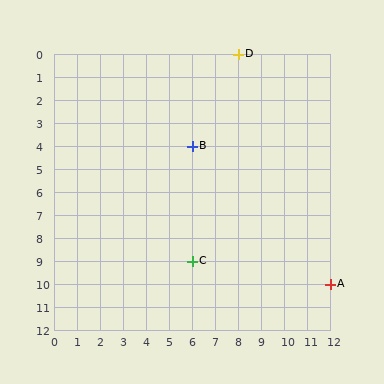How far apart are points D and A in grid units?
Points D and A are 4 columns and 10 rows apart (about 10.8 grid units diagonally).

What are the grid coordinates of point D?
Point D is at grid coordinates (8, 0).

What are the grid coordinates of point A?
Point A is at grid coordinates (12, 10).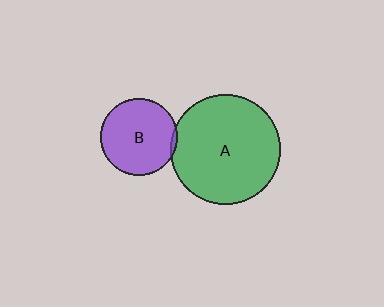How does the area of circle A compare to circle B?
Approximately 2.0 times.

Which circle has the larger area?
Circle A (green).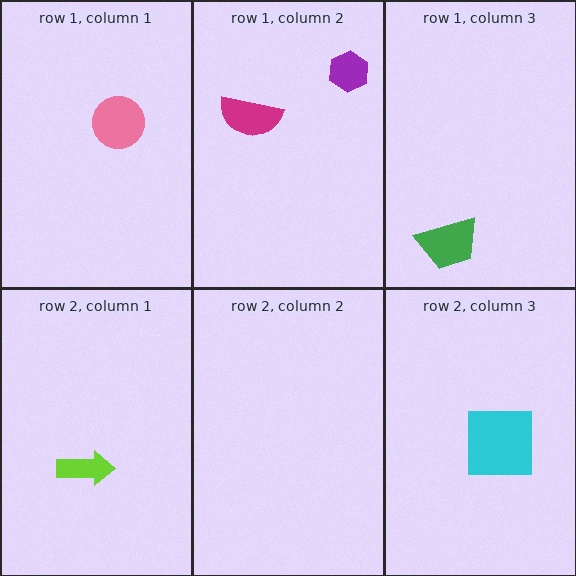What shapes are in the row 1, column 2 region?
The magenta semicircle, the purple hexagon.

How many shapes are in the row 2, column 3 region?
1.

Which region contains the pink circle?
The row 1, column 1 region.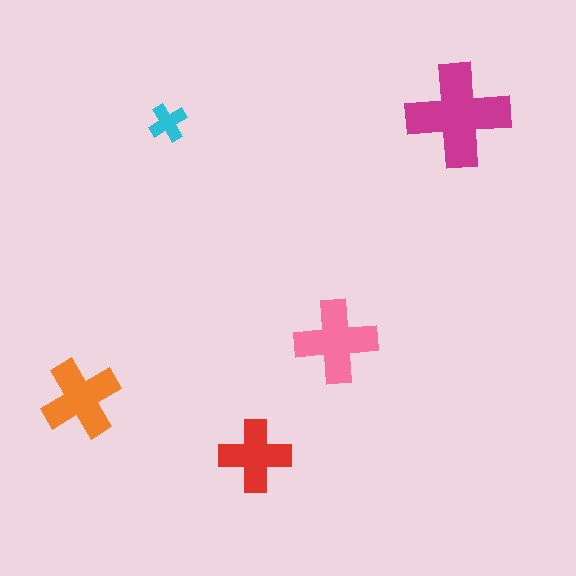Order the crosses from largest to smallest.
the magenta one, the pink one, the orange one, the red one, the cyan one.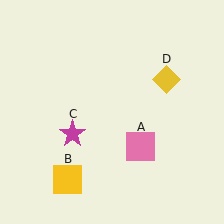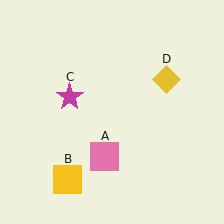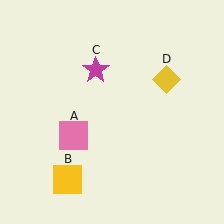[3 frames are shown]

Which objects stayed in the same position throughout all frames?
Yellow square (object B) and yellow diamond (object D) remained stationary.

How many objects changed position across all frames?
2 objects changed position: pink square (object A), magenta star (object C).